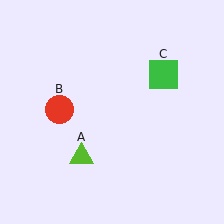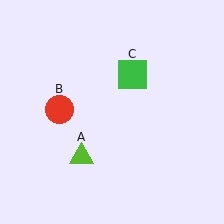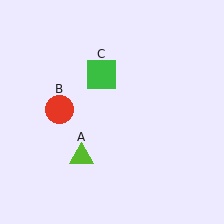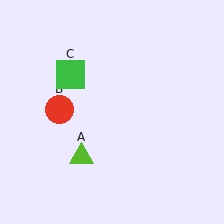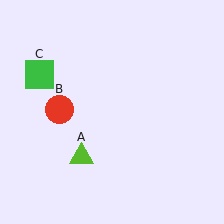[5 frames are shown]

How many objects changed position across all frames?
1 object changed position: green square (object C).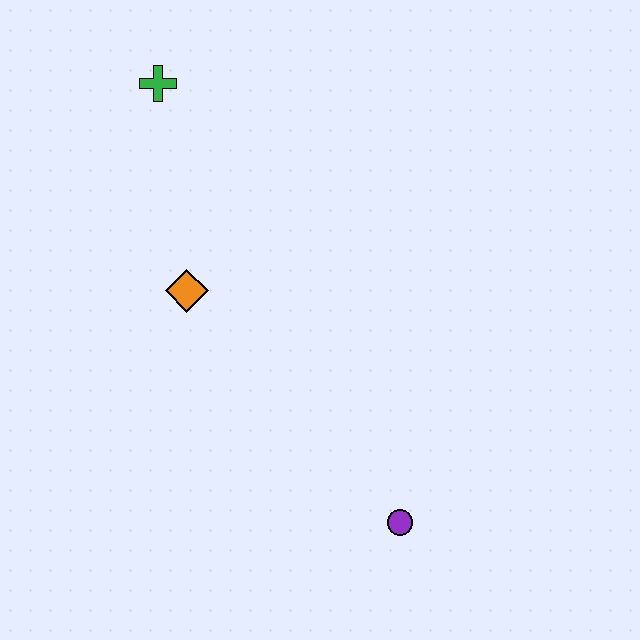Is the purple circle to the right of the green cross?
Yes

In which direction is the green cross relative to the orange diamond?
The green cross is above the orange diamond.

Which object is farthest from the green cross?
The purple circle is farthest from the green cross.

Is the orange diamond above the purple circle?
Yes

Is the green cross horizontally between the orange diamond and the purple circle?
No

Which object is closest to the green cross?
The orange diamond is closest to the green cross.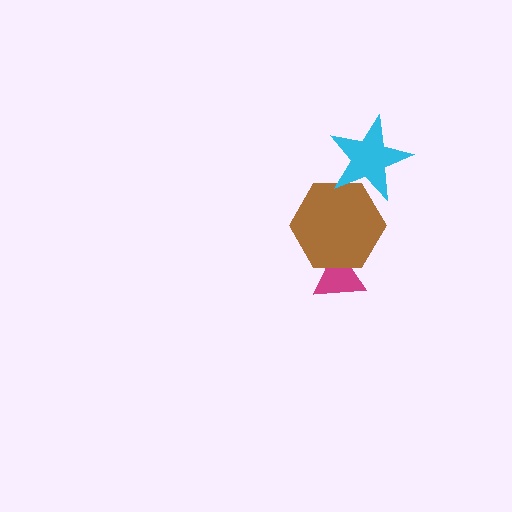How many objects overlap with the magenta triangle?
1 object overlaps with the magenta triangle.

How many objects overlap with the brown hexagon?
2 objects overlap with the brown hexagon.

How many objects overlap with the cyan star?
1 object overlaps with the cyan star.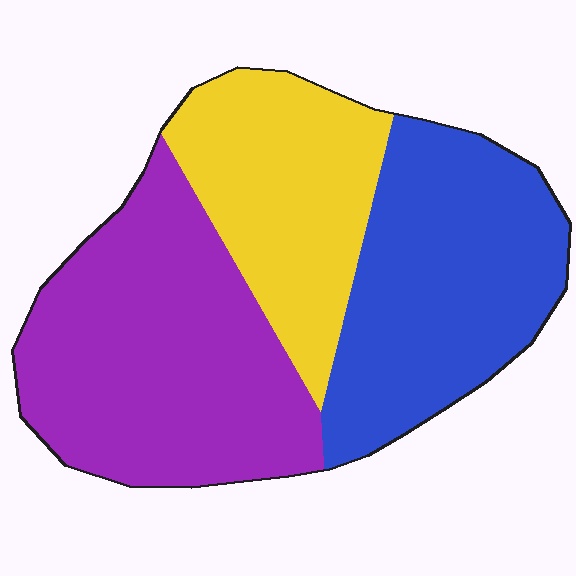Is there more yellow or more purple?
Purple.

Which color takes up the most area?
Purple, at roughly 40%.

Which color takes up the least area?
Yellow, at roughly 25%.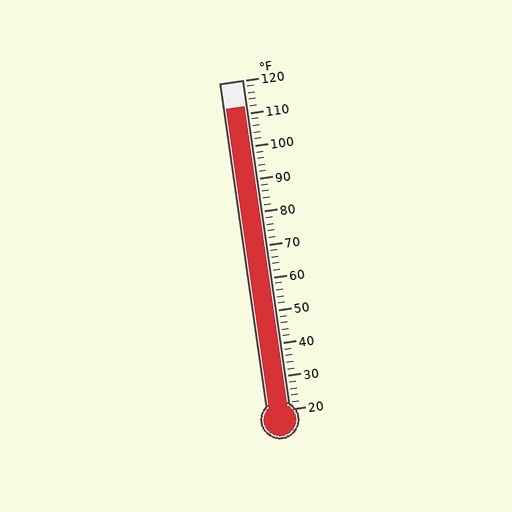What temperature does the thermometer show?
The thermometer shows approximately 112°F.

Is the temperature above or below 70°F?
The temperature is above 70°F.